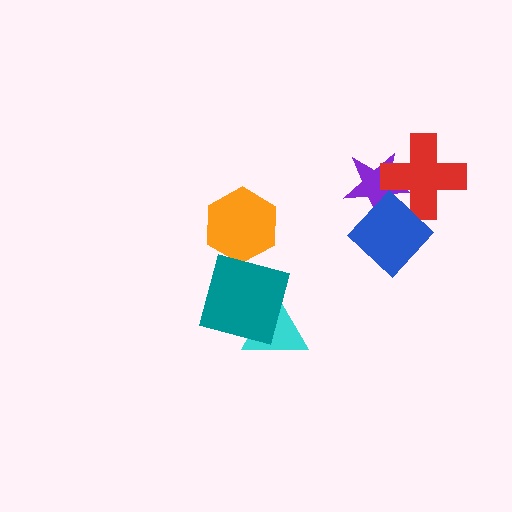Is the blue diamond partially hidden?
No, no other shape covers it.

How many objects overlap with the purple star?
2 objects overlap with the purple star.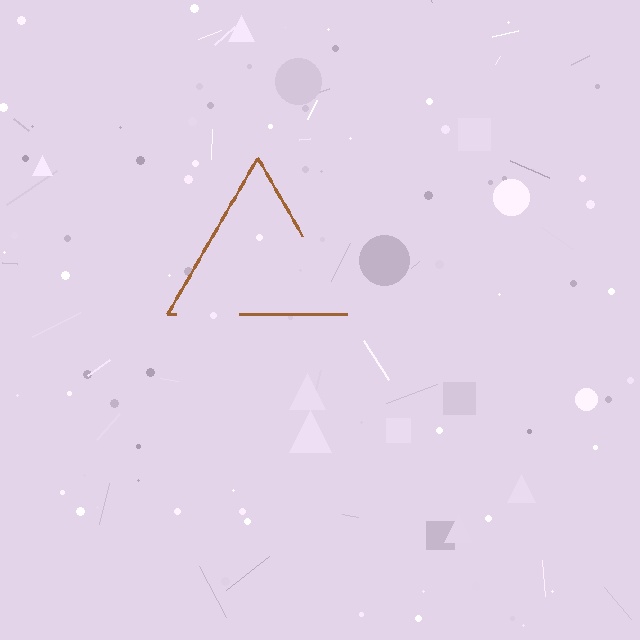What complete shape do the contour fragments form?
The contour fragments form a triangle.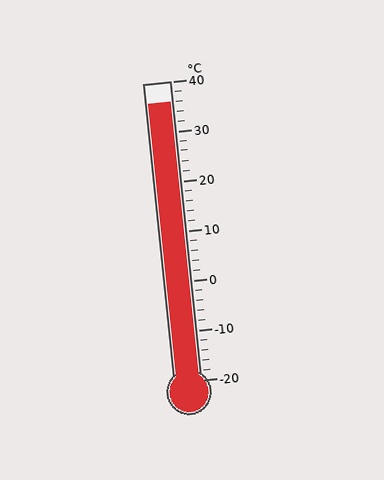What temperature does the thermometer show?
The thermometer shows approximately 36°C.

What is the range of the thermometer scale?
The thermometer scale ranges from -20°C to 40°C.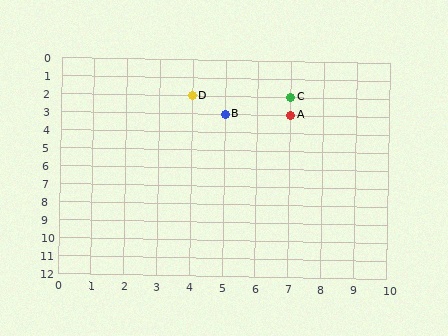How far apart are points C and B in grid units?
Points C and B are 2 columns and 1 row apart (about 2.2 grid units diagonally).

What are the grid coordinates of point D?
Point D is at grid coordinates (4, 2).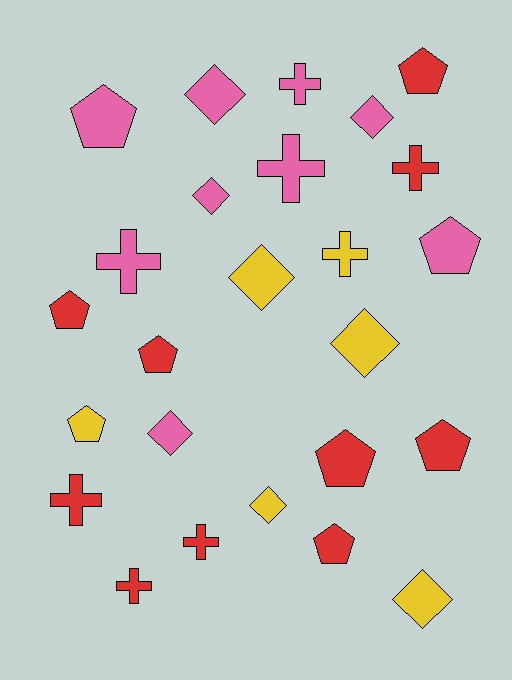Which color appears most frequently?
Red, with 10 objects.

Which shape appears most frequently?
Pentagon, with 9 objects.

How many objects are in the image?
There are 25 objects.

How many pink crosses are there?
There are 3 pink crosses.